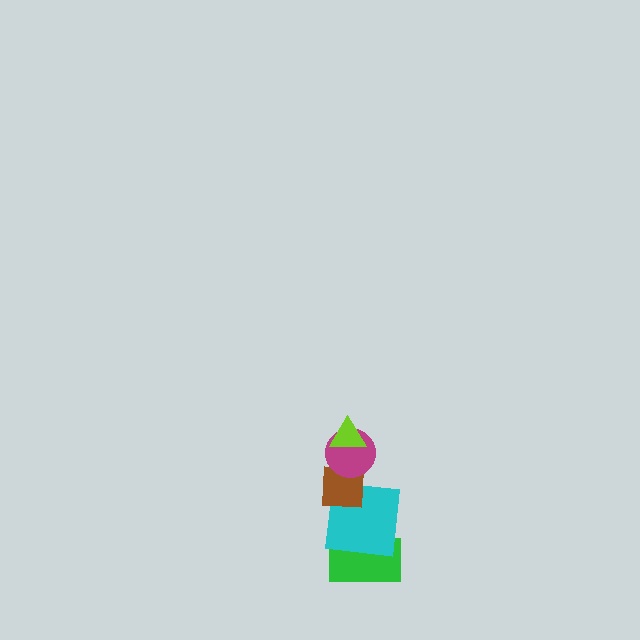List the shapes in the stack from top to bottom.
From top to bottom: the lime triangle, the magenta circle, the brown square, the cyan square, the green rectangle.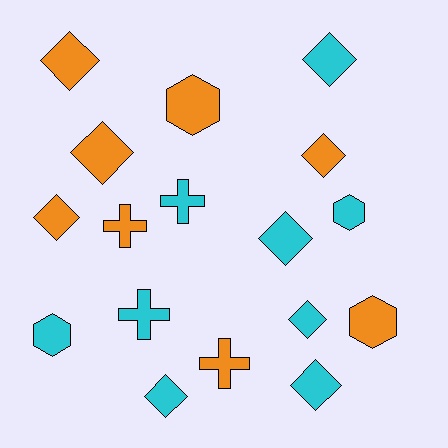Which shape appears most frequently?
Diamond, with 9 objects.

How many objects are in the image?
There are 17 objects.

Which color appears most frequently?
Cyan, with 9 objects.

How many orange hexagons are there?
There are 2 orange hexagons.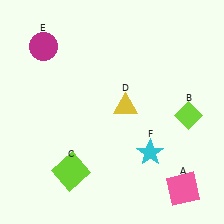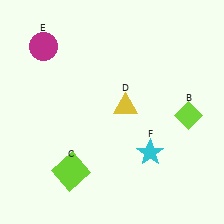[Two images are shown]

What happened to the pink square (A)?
The pink square (A) was removed in Image 2. It was in the bottom-right area of Image 1.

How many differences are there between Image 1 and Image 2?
There is 1 difference between the two images.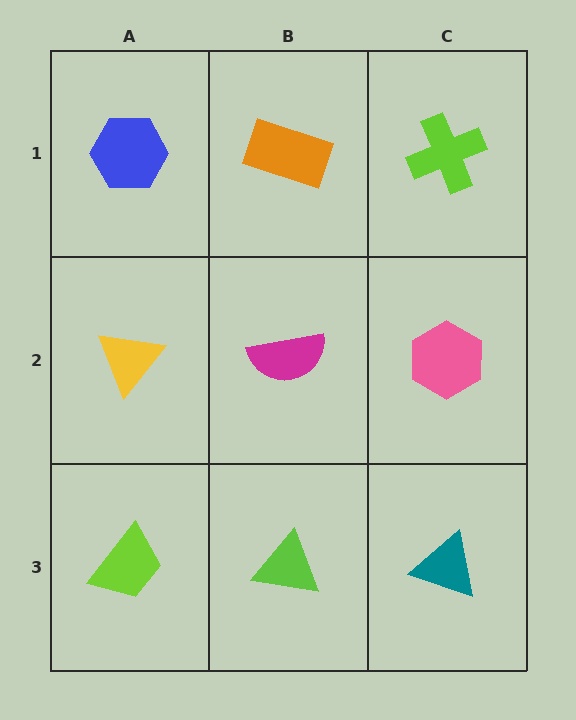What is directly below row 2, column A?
A lime trapezoid.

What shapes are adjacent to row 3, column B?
A magenta semicircle (row 2, column B), a lime trapezoid (row 3, column A), a teal triangle (row 3, column C).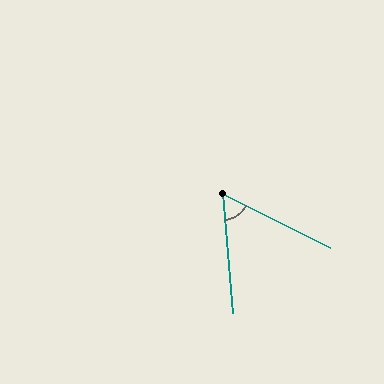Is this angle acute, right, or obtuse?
It is acute.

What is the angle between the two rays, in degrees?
Approximately 58 degrees.